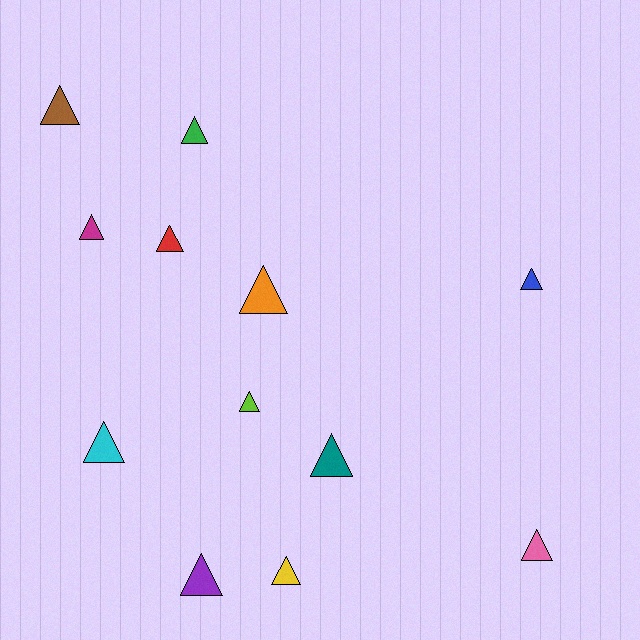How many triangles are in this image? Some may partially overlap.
There are 12 triangles.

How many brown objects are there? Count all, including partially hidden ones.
There is 1 brown object.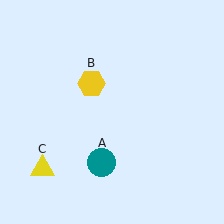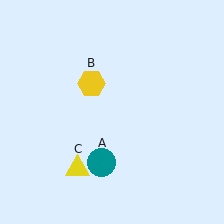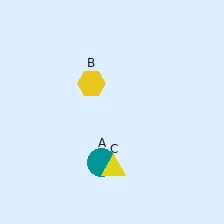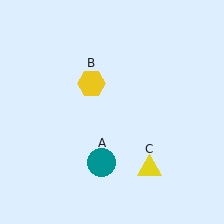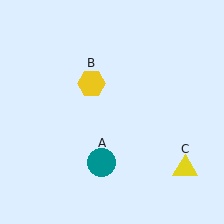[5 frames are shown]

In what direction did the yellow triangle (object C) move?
The yellow triangle (object C) moved right.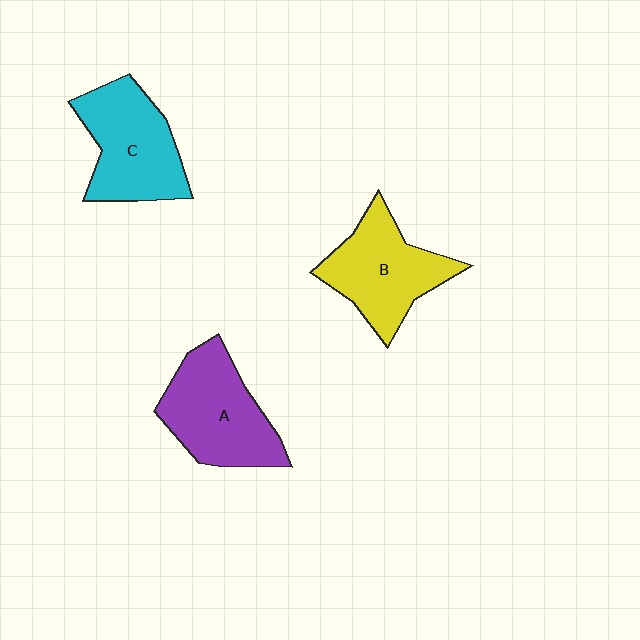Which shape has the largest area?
Shape A (purple).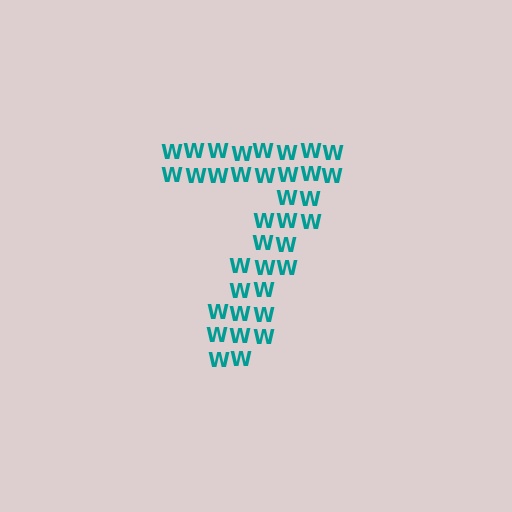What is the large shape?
The large shape is the digit 7.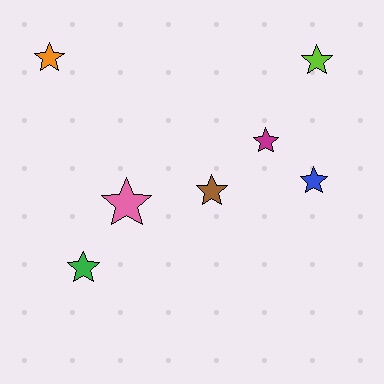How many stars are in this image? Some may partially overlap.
There are 7 stars.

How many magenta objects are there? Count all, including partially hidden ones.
There is 1 magenta object.